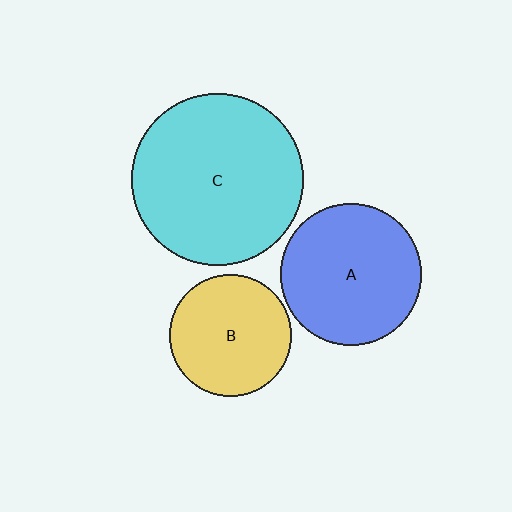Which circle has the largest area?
Circle C (cyan).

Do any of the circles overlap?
No, none of the circles overlap.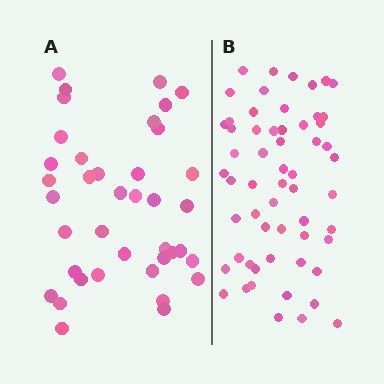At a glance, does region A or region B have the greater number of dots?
Region B (the right region) has more dots.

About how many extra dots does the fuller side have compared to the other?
Region B has approximately 20 more dots than region A.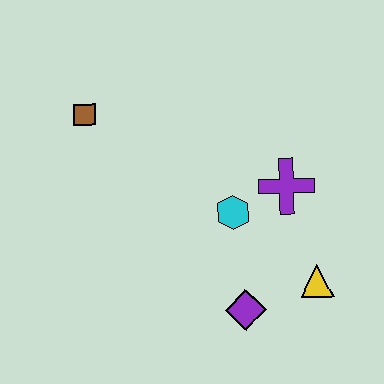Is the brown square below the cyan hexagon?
No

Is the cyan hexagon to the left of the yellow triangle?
Yes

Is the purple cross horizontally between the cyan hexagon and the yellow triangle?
Yes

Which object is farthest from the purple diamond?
The brown square is farthest from the purple diamond.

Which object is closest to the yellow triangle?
The purple diamond is closest to the yellow triangle.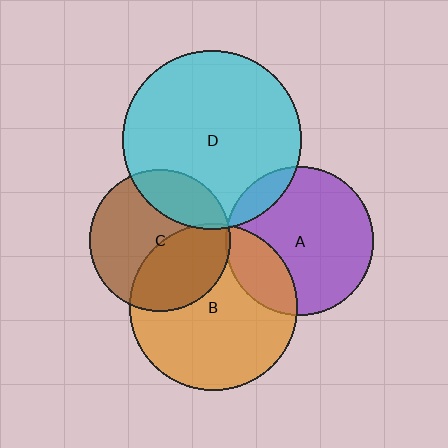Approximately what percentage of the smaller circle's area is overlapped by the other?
Approximately 25%.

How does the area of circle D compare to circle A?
Approximately 1.5 times.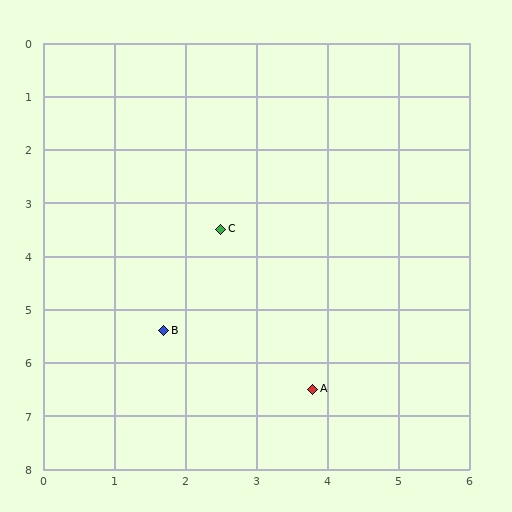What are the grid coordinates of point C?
Point C is at approximately (2.5, 3.5).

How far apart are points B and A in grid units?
Points B and A are about 2.4 grid units apart.